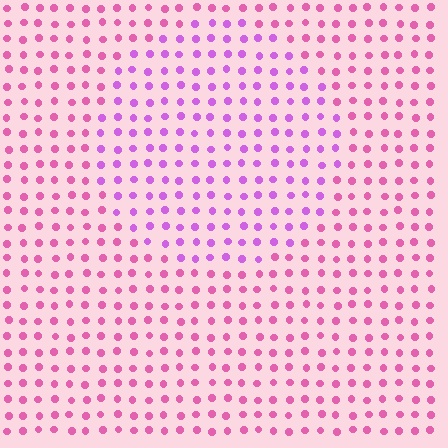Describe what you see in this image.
The image is filled with small pink elements in a uniform arrangement. A circle-shaped region is visible where the elements are tinted to a slightly different hue, forming a subtle color boundary.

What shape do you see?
I see a circle.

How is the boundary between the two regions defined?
The boundary is defined purely by a slight shift in hue (about 33 degrees). Spacing, size, and orientation are identical on both sides.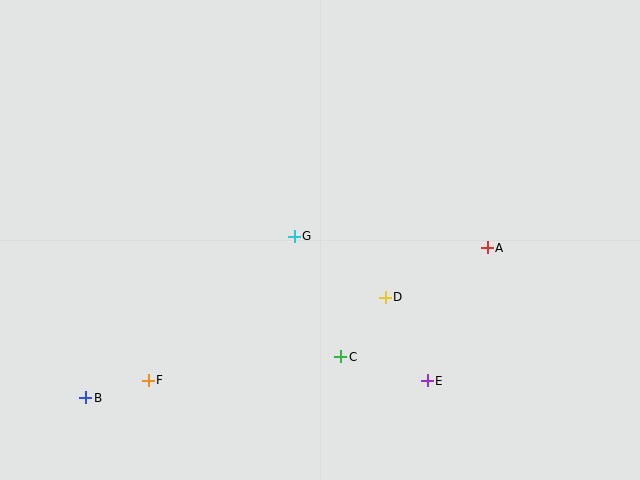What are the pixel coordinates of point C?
Point C is at (341, 357).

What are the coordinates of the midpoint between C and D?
The midpoint between C and D is at (363, 327).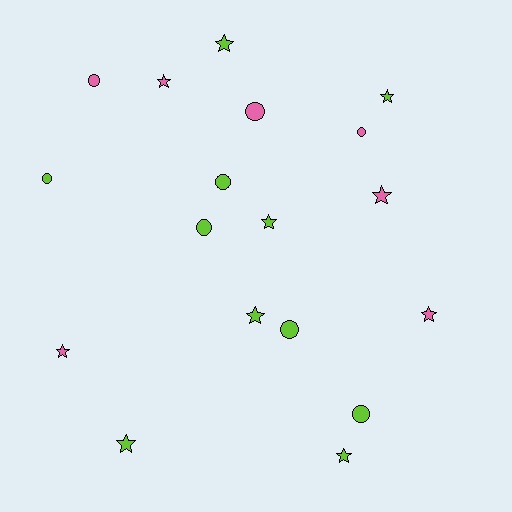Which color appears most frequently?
Lime, with 11 objects.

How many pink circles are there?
There are 3 pink circles.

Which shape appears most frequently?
Star, with 10 objects.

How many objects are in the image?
There are 18 objects.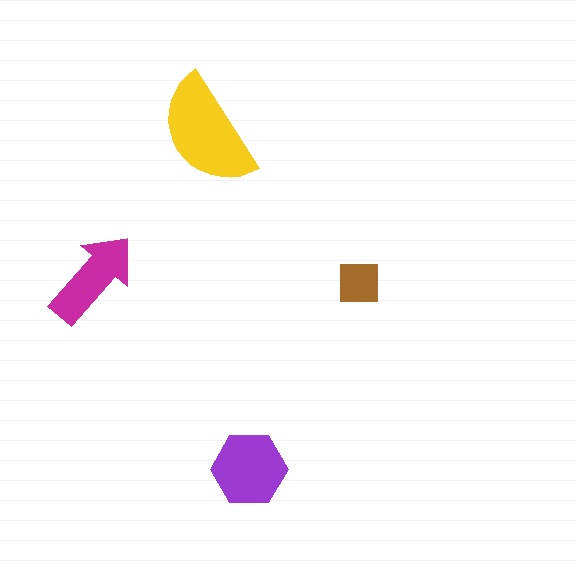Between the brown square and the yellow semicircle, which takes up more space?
The yellow semicircle.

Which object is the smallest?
The brown square.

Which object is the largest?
The yellow semicircle.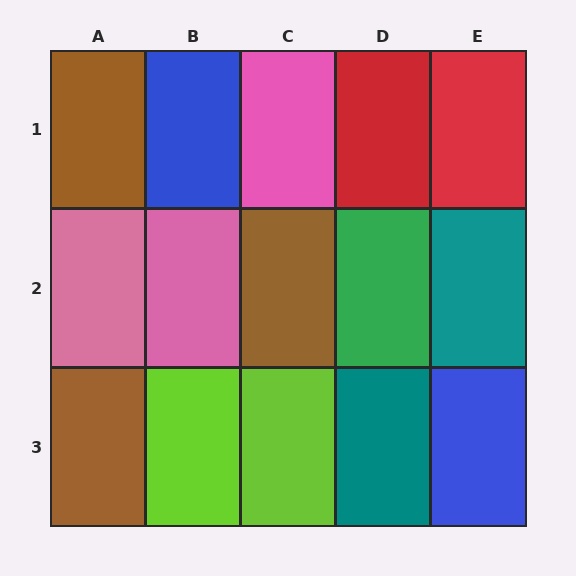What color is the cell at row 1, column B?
Blue.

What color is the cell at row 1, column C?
Pink.